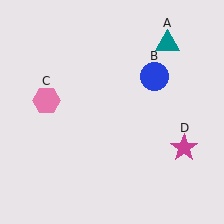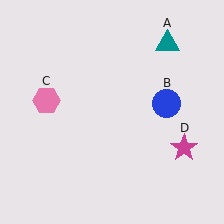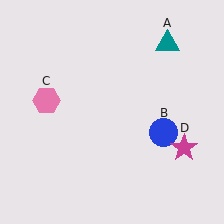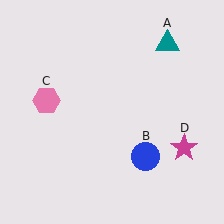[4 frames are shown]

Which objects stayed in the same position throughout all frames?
Teal triangle (object A) and pink hexagon (object C) and magenta star (object D) remained stationary.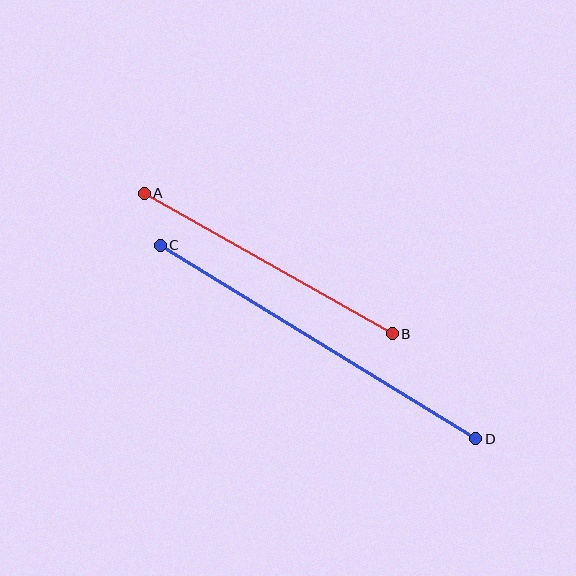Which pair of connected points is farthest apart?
Points C and D are farthest apart.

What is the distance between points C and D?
The distance is approximately 370 pixels.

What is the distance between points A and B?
The distance is approximately 286 pixels.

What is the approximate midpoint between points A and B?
The midpoint is at approximately (268, 264) pixels.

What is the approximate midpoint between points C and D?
The midpoint is at approximately (318, 342) pixels.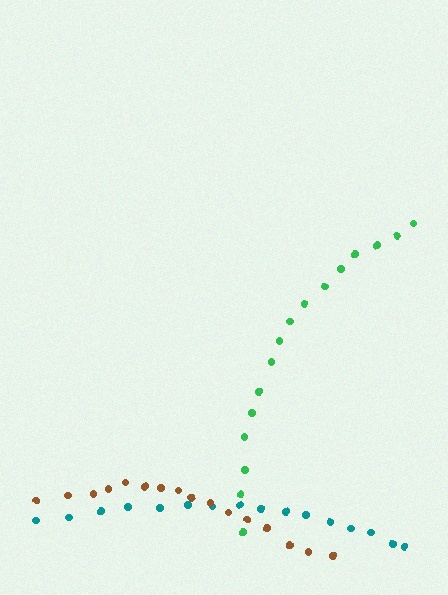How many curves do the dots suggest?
There are 3 distinct paths.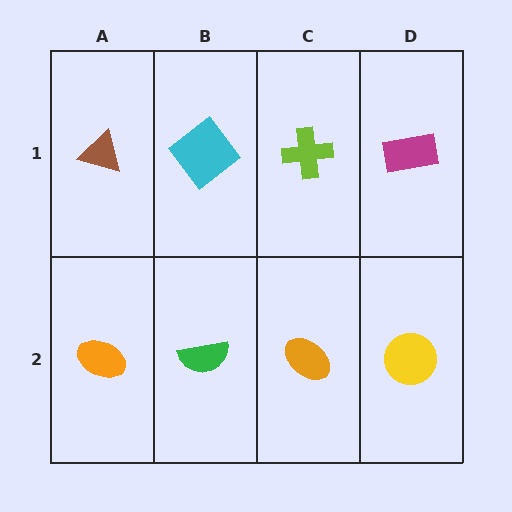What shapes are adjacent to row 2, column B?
A cyan diamond (row 1, column B), an orange ellipse (row 2, column A), an orange ellipse (row 2, column C).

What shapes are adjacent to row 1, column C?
An orange ellipse (row 2, column C), a cyan diamond (row 1, column B), a magenta rectangle (row 1, column D).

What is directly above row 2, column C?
A lime cross.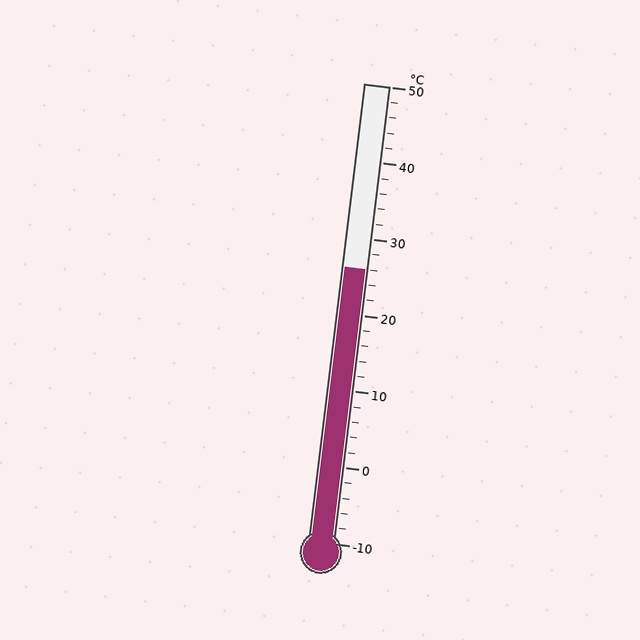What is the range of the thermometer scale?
The thermometer scale ranges from -10°C to 50°C.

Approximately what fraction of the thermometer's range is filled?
The thermometer is filled to approximately 60% of its range.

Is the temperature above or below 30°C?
The temperature is below 30°C.